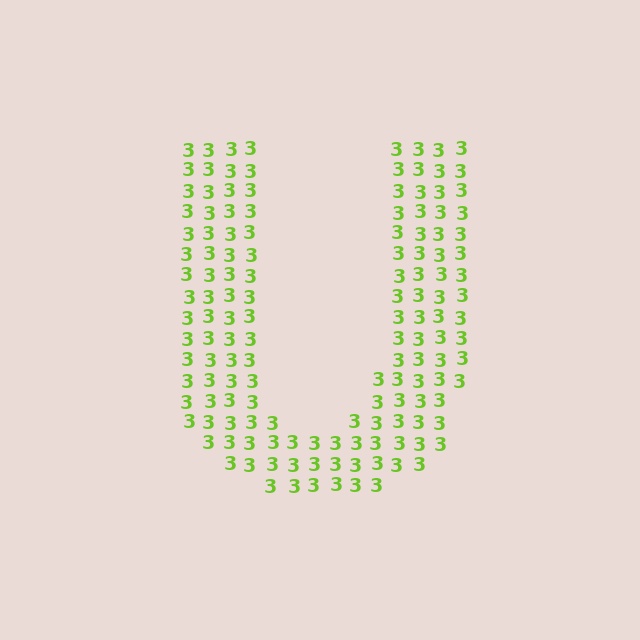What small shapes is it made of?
It is made of small digit 3's.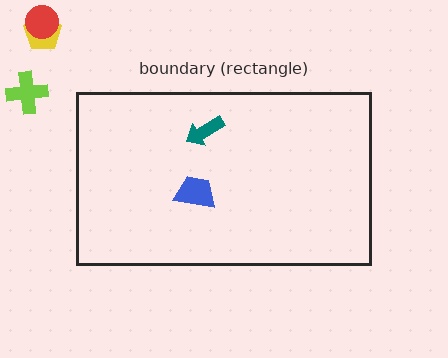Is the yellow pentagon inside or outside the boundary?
Outside.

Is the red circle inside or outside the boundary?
Outside.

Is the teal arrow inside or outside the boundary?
Inside.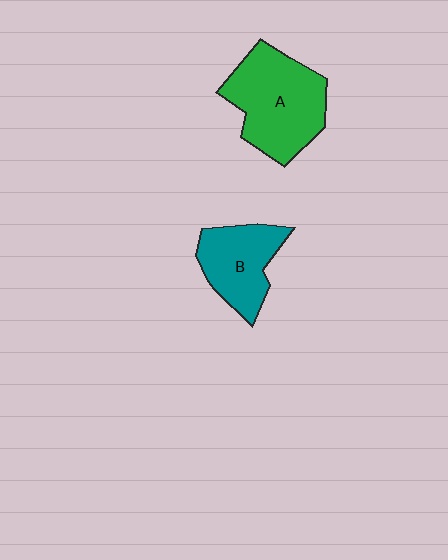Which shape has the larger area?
Shape A (green).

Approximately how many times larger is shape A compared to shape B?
Approximately 1.5 times.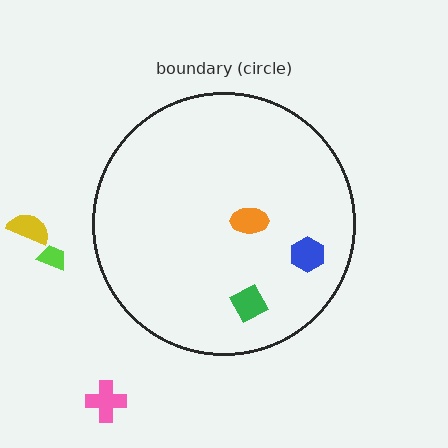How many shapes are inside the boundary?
3 inside, 3 outside.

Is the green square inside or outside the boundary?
Inside.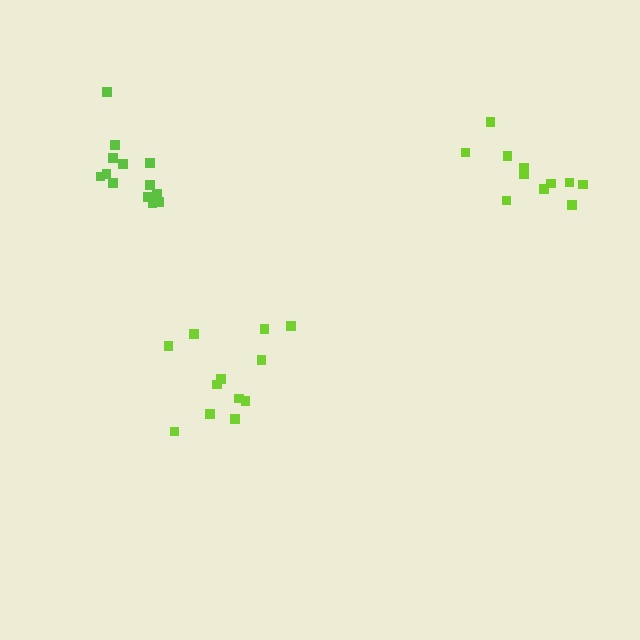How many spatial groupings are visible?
There are 3 spatial groupings.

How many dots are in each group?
Group 1: 13 dots, Group 2: 12 dots, Group 3: 11 dots (36 total).